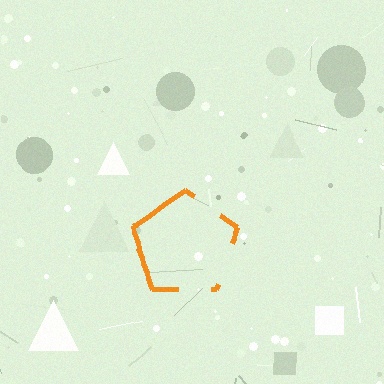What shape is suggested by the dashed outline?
The dashed outline suggests a pentagon.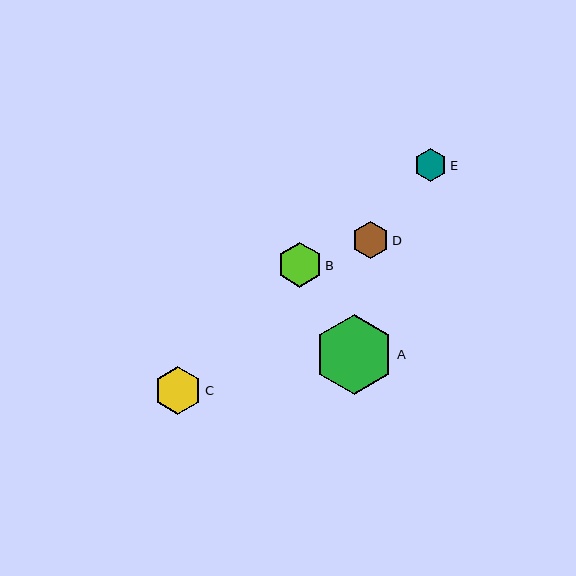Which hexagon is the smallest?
Hexagon E is the smallest with a size of approximately 33 pixels.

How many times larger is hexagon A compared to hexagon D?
Hexagon A is approximately 2.2 times the size of hexagon D.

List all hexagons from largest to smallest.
From largest to smallest: A, C, B, D, E.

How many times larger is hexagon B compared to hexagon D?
Hexagon B is approximately 1.2 times the size of hexagon D.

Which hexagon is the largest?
Hexagon A is the largest with a size of approximately 80 pixels.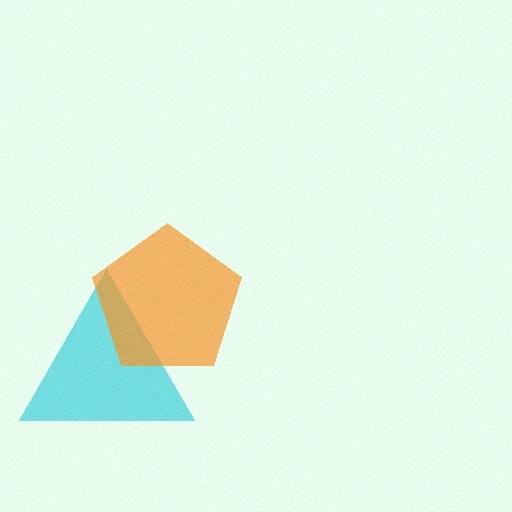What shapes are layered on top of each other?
The layered shapes are: a cyan triangle, an orange pentagon.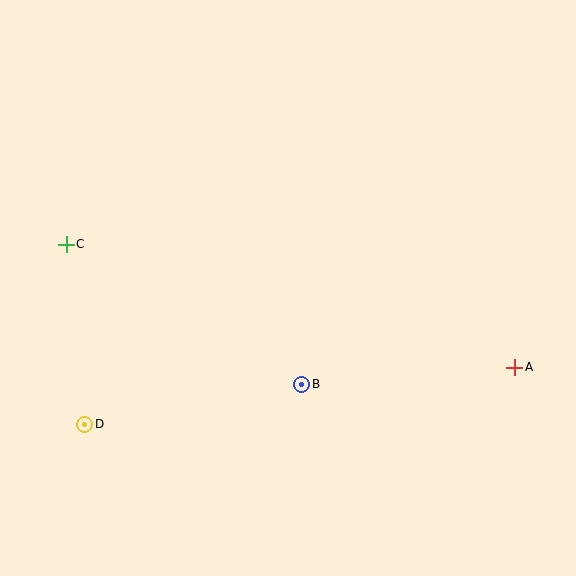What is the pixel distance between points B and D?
The distance between B and D is 221 pixels.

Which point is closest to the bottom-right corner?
Point A is closest to the bottom-right corner.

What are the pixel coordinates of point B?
Point B is at (302, 385).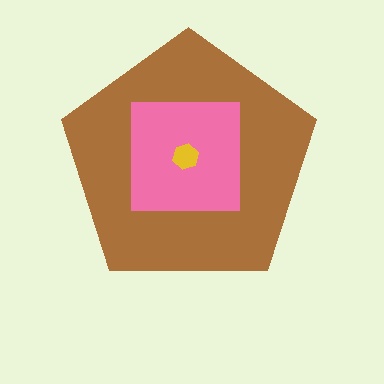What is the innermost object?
The yellow hexagon.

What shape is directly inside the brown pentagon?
The pink square.